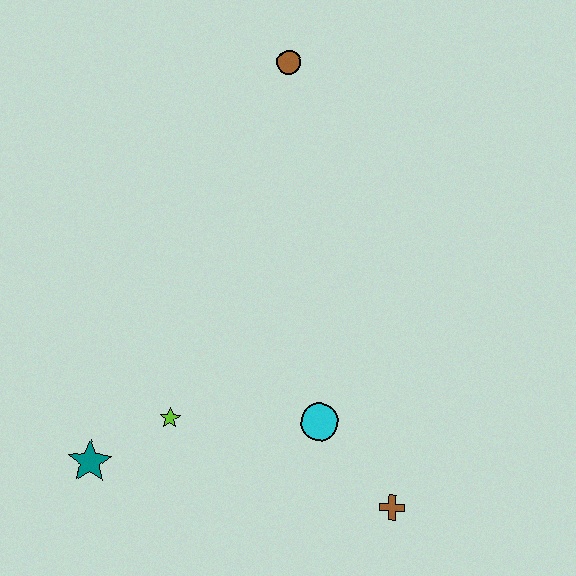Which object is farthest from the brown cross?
The brown circle is farthest from the brown cross.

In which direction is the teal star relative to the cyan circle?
The teal star is to the left of the cyan circle.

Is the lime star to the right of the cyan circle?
No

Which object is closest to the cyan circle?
The brown cross is closest to the cyan circle.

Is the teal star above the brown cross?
Yes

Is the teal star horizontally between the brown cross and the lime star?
No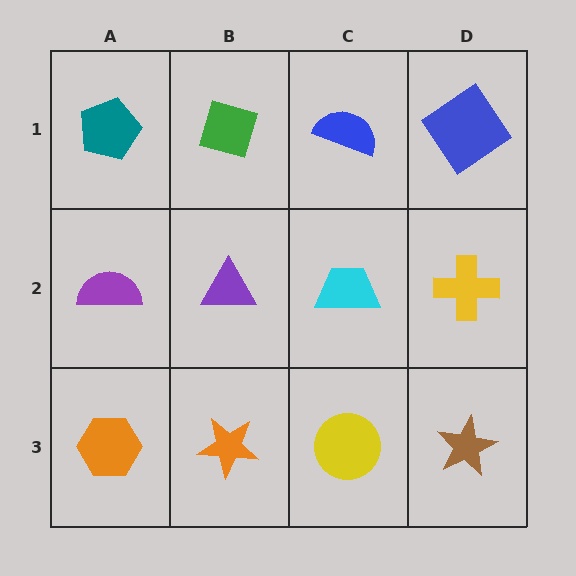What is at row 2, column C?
A cyan trapezoid.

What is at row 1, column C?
A blue semicircle.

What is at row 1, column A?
A teal pentagon.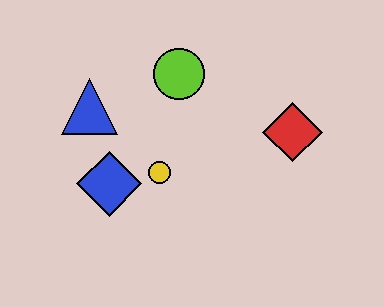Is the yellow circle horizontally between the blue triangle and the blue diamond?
No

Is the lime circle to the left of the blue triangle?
No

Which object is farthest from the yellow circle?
The red diamond is farthest from the yellow circle.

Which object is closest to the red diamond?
The lime circle is closest to the red diamond.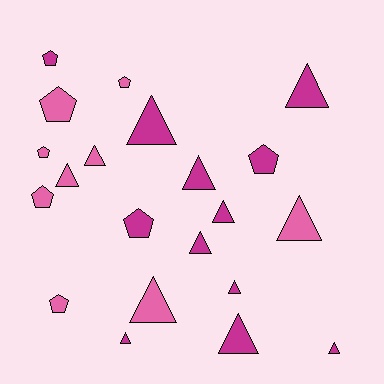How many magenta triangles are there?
There are 9 magenta triangles.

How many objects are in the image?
There are 21 objects.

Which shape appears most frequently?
Triangle, with 13 objects.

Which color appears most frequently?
Magenta, with 12 objects.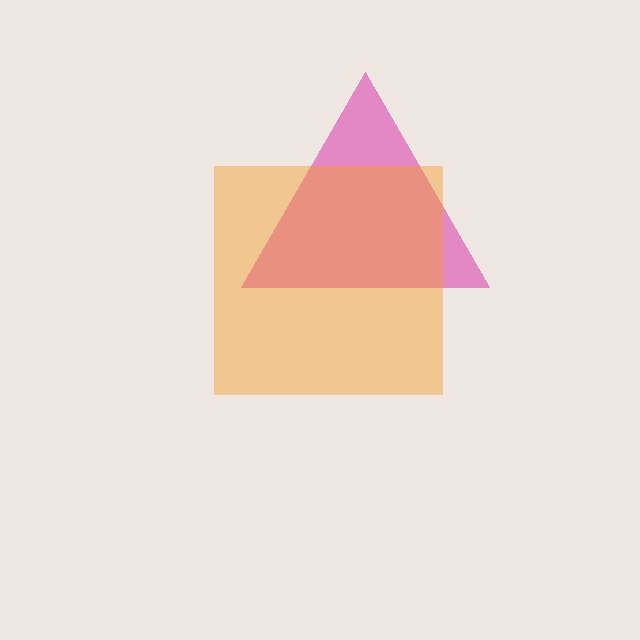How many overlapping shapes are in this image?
There are 2 overlapping shapes in the image.